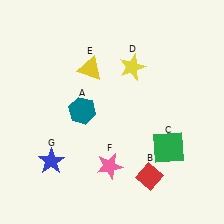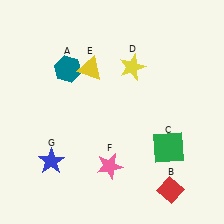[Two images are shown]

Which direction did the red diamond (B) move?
The red diamond (B) moved right.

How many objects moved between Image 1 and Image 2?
2 objects moved between the two images.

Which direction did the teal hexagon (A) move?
The teal hexagon (A) moved up.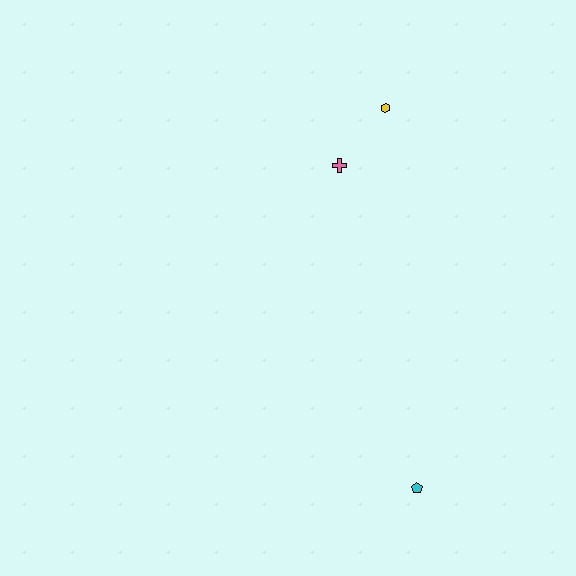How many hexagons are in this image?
There is 1 hexagon.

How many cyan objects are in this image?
There is 1 cyan object.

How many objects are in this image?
There are 3 objects.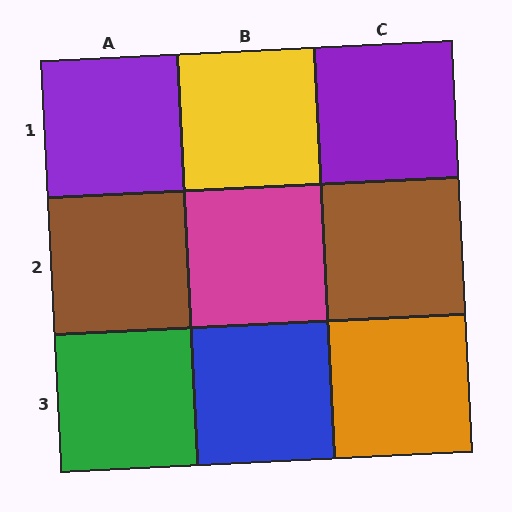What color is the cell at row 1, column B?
Yellow.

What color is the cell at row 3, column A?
Green.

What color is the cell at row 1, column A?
Purple.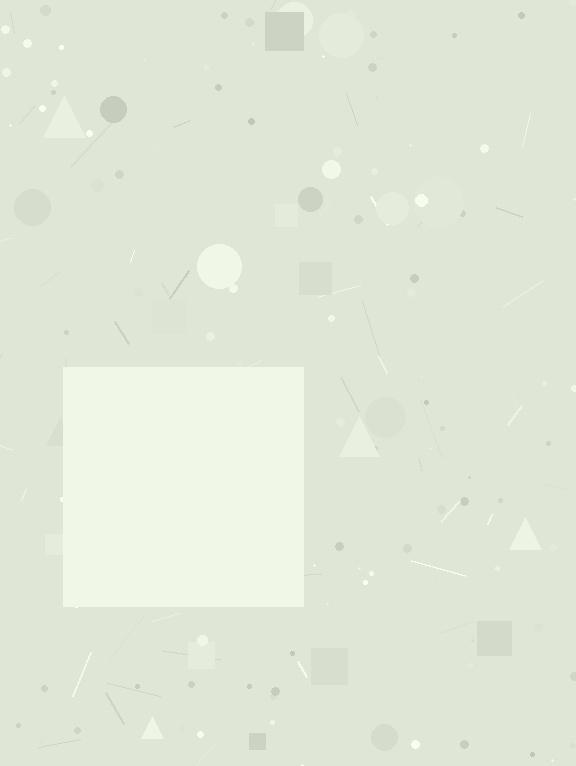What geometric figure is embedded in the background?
A square is embedded in the background.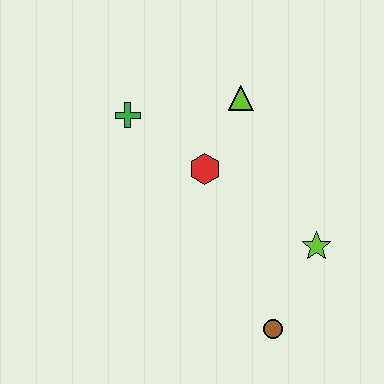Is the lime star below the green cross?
Yes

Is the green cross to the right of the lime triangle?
No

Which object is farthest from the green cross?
The brown circle is farthest from the green cross.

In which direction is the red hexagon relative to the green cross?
The red hexagon is to the right of the green cross.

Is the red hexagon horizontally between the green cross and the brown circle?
Yes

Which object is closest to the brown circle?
The lime star is closest to the brown circle.